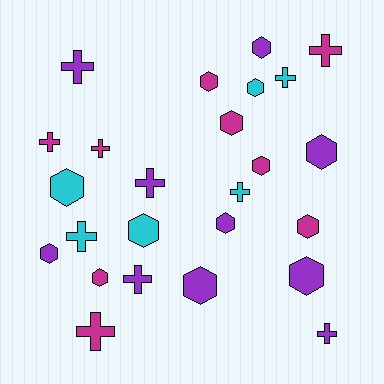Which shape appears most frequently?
Hexagon, with 14 objects.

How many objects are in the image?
There are 25 objects.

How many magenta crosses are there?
There are 4 magenta crosses.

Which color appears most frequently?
Purple, with 10 objects.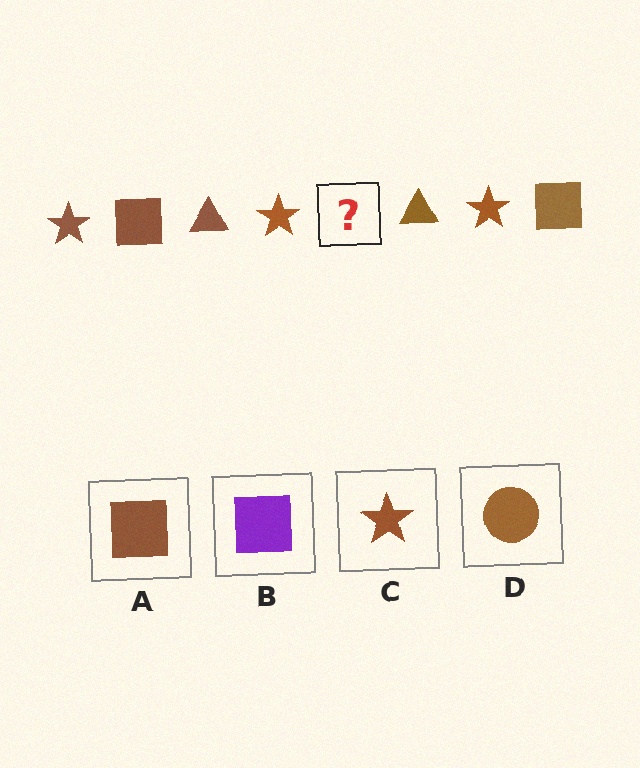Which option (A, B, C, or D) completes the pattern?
A.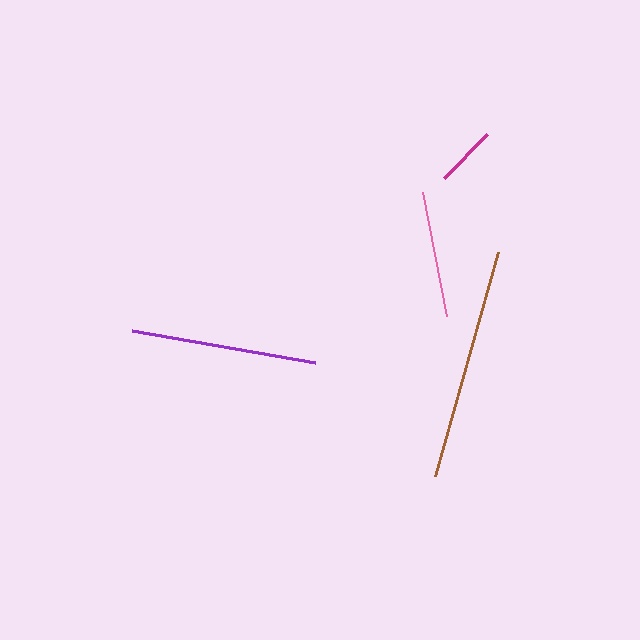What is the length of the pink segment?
The pink segment is approximately 126 pixels long.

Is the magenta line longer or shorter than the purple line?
The purple line is longer than the magenta line.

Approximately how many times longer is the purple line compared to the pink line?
The purple line is approximately 1.5 times the length of the pink line.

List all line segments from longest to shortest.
From longest to shortest: brown, purple, pink, magenta.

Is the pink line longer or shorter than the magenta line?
The pink line is longer than the magenta line.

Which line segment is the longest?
The brown line is the longest at approximately 233 pixels.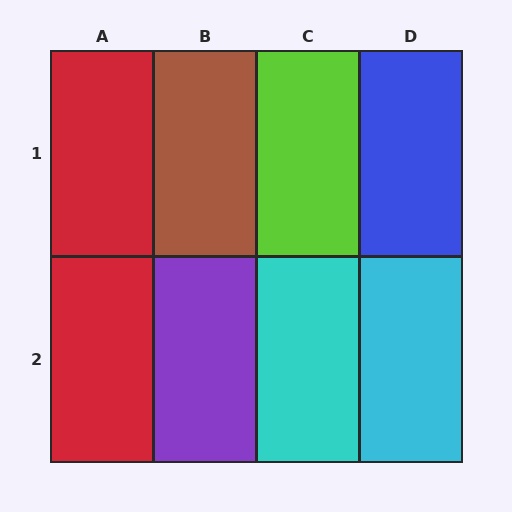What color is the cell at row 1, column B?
Brown.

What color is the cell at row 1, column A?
Red.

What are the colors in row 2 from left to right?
Red, purple, cyan, cyan.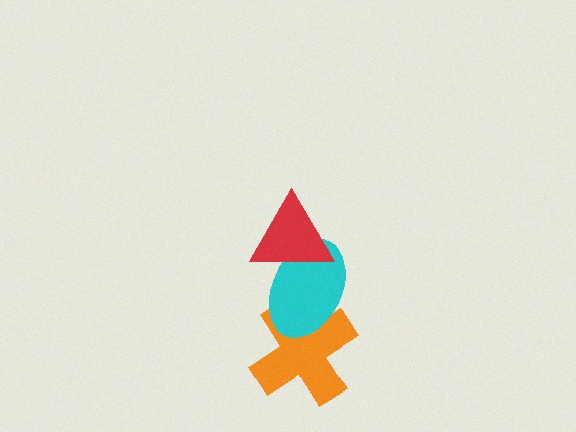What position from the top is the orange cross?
The orange cross is 3rd from the top.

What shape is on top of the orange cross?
The cyan ellipse is on top of the orange cross.